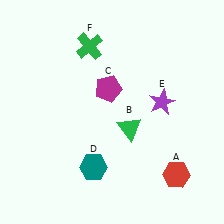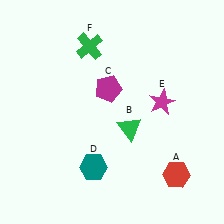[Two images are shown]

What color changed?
The star (E) changed from purple in Image 1 to magenta in Image 2.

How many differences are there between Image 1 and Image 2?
There is 1 difference between the two images.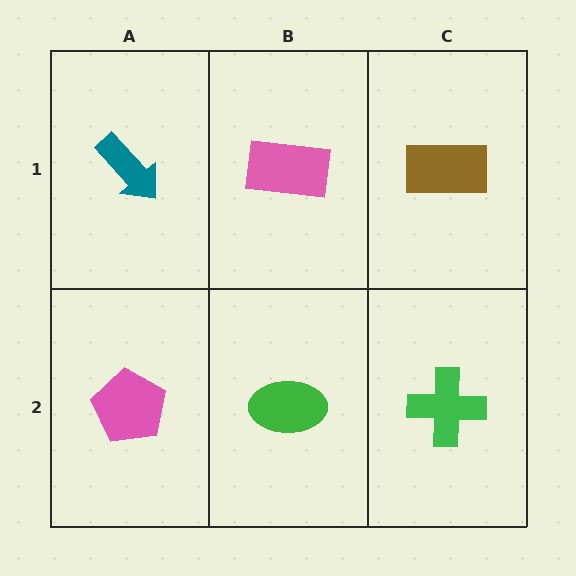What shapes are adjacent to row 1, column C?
A green cross (row 2, column C), a pink rectangle (row 1, column B).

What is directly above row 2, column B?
A pink rectangle.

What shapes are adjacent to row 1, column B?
A green ellipse (row 2, column B), a teal arrow (row 1, column A), a brown rectangle (row 1, column C).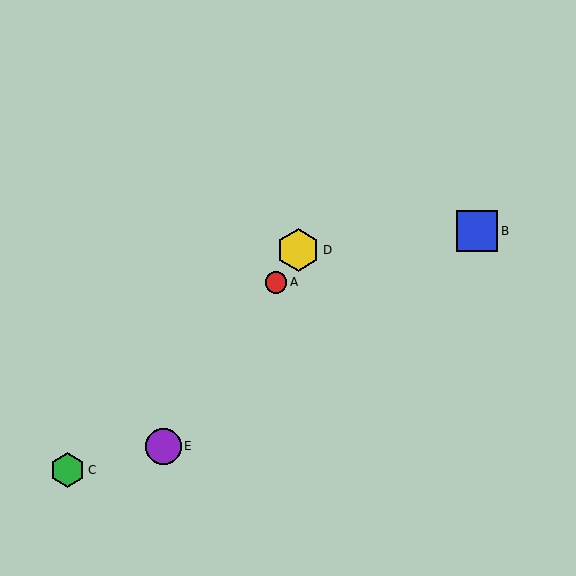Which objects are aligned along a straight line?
Objects A, D, E are aligned along a straight line.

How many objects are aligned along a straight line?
3 objects (A, D, E) are aligned along a straight line.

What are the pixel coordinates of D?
Object D is at (298, 250).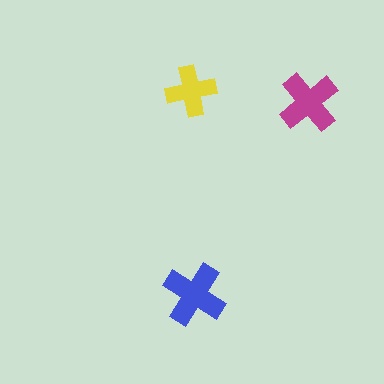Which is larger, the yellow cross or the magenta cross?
The magenta one.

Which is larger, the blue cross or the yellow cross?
The blue one.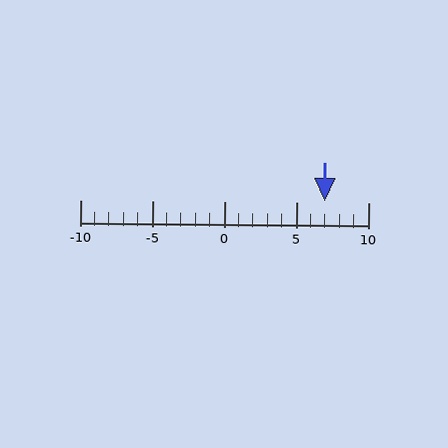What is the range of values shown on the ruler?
The ruler shows values from -10 to 10.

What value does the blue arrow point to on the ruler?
The blue arrow points to approximately 7.